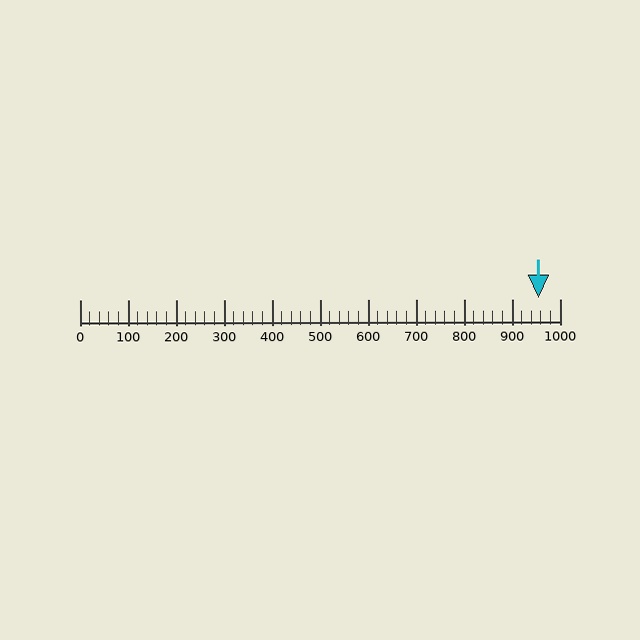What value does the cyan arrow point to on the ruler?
The cyan arrow points to approximately 954.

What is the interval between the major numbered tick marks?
The major tick marks are spaced 100 units apart.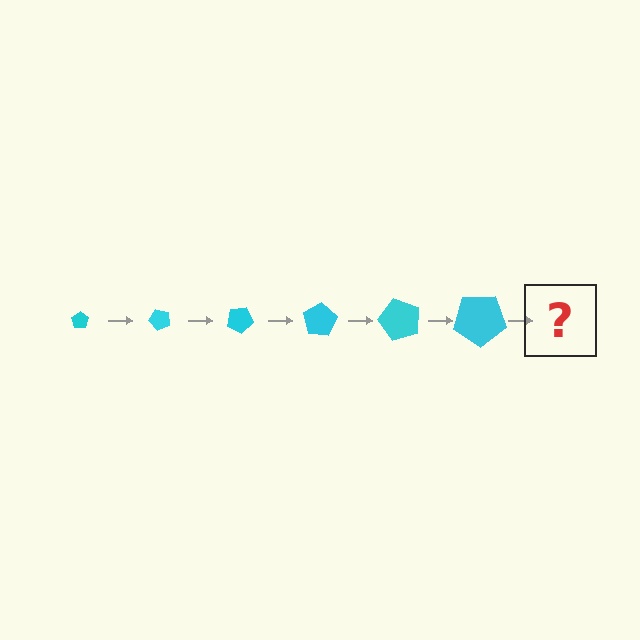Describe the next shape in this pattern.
It should be a pentagon, larger than the previous one and rotated 300 degrees from the start.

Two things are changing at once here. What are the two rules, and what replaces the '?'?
The two rules are that the pentagon grows larger each step and it rotates 50 degrees each step. The '?' should be a pentagon, larger than the previous one and rotated 300 degrees from the start.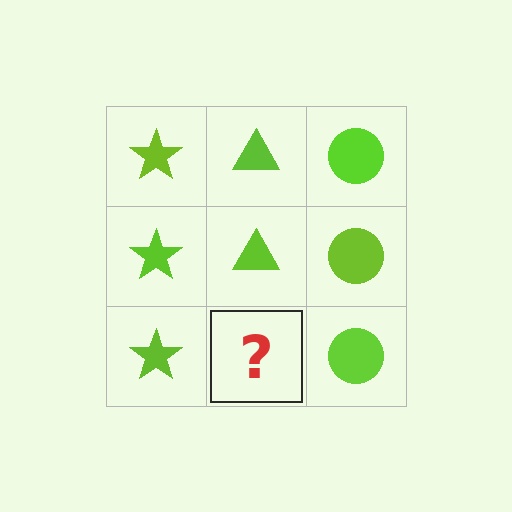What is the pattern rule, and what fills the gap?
The rule is that each column has a consistent shape. The gap should be filled with a lime triangle.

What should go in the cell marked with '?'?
The missing cell should contain a lime triangle.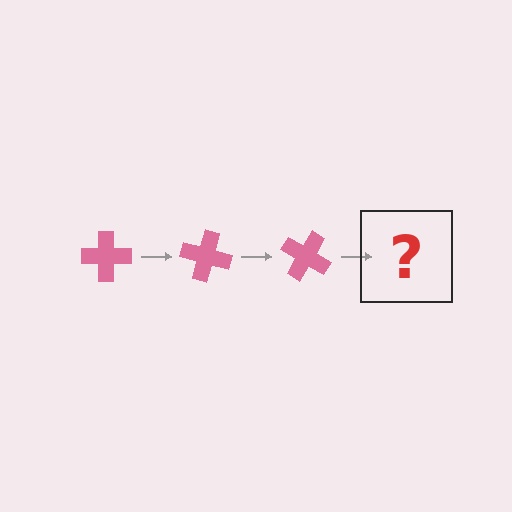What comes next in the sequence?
The next element should be a pink cross rotated 45 degrees.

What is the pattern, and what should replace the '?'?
The pattern is that the cross rotates 15 degrees each step. The '?' should be a pink cross rotated 45 degrees.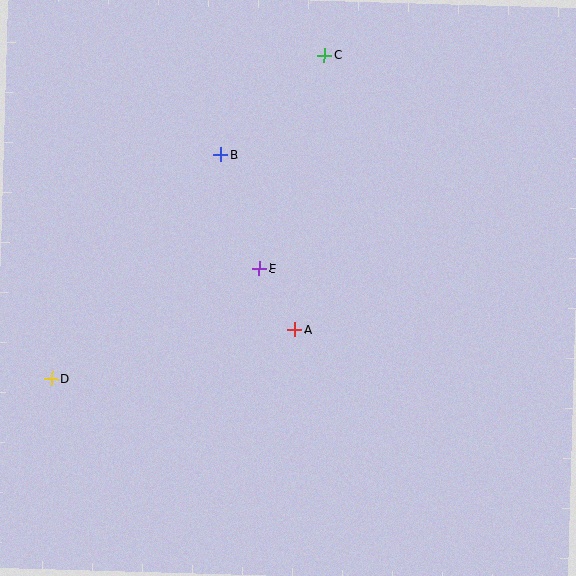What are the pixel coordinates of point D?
Point D is at (52, 379).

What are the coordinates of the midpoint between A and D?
The midpoint between A and D is at (173, 354).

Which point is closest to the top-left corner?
Point B is closest to the top-left corner.